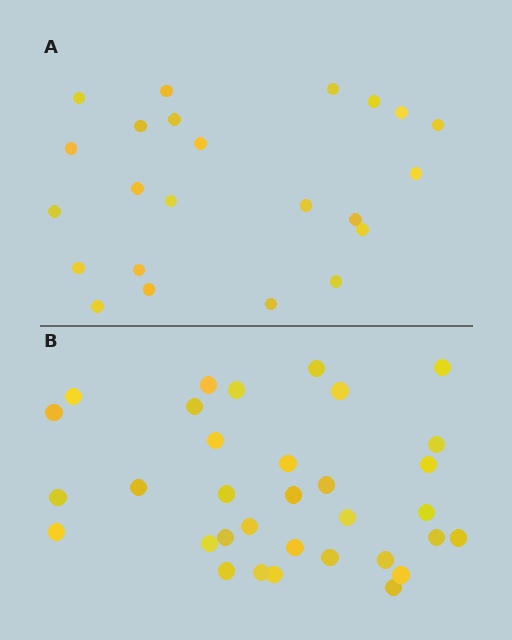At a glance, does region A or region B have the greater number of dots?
Region B (the bottom region) has more dots.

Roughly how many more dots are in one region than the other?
Region B has roughly 10 or so more dots than region A.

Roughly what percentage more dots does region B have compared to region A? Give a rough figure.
About 45% more.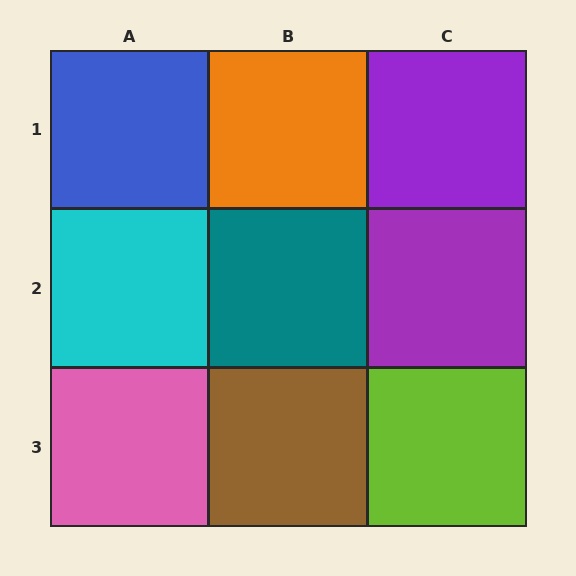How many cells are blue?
1 cell is blue.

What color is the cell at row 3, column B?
Brown.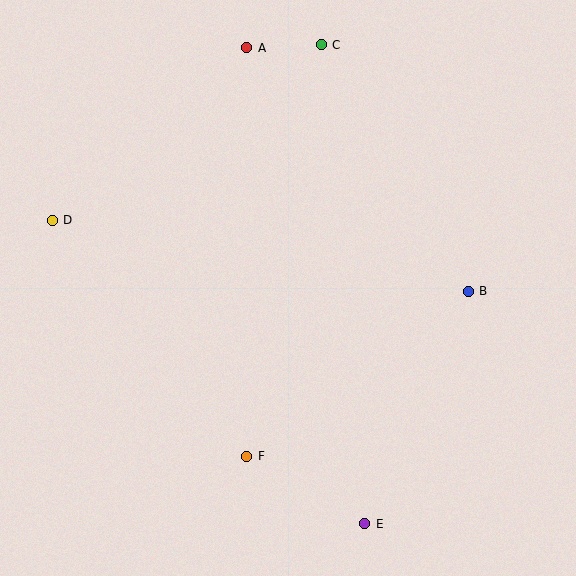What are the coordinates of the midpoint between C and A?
The midpoint between C and A is at (284, 46).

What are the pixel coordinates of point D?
Point D is at (52, 220).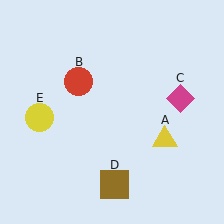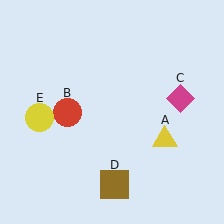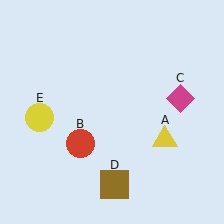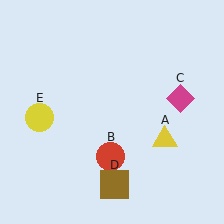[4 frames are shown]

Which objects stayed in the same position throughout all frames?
Yellow triangle (object A) and magenta diamond (object C) and brown square (object D) and yellow circle (object E) remained stationary.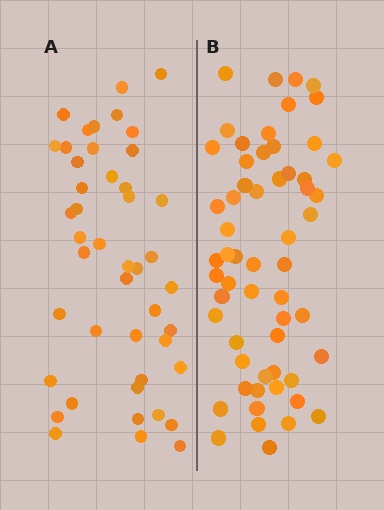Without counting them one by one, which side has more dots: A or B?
Region B (the right region) has more dots.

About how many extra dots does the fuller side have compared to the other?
Region B has approximately 15 more dots than region A.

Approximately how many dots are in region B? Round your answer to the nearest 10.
About 60 dots. (The exact count is 58, which rounds to 60.)